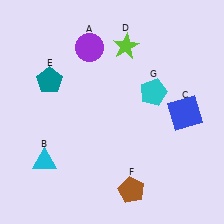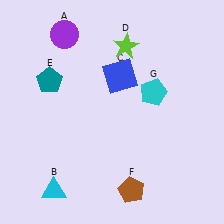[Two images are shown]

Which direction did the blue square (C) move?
The blue square (C) moved left.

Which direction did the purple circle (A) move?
The purple circle (A) moved left.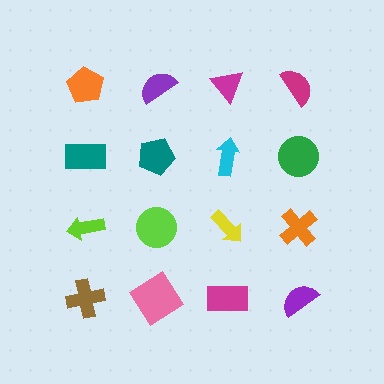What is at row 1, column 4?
A magenta semicircle.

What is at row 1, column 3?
A magenta triangle.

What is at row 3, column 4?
An orange cross.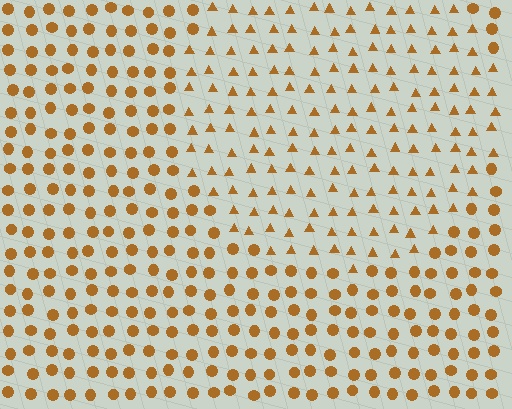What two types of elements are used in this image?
The image uses triangles inside the circle region and circles outside it.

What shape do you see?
I see a circle.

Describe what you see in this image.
The image is filled with small brown elements arranged in a uniform grid. A circle-shaped region contains triangles, while the surrounding area contains circles. The boundary is defined purely by the change in element shape.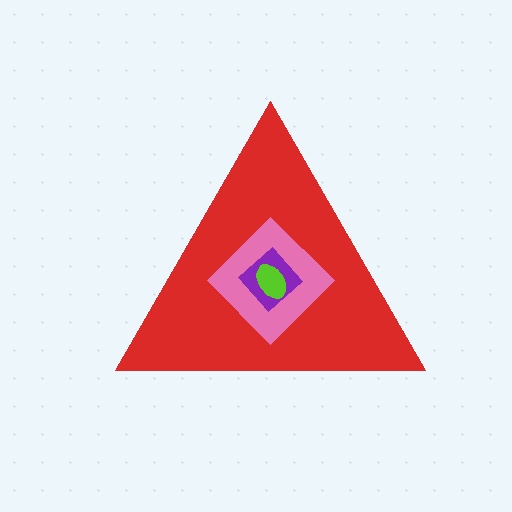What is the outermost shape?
The red triangle.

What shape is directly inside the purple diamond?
The lime ellipse.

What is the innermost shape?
The lime ellipse.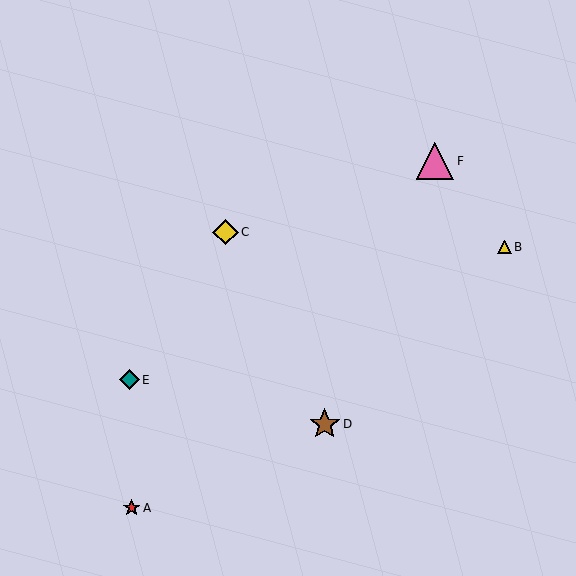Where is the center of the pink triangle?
The center of the pink triangle is at (435, 161).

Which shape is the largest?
The pink triangle (labeled F) is the largest.